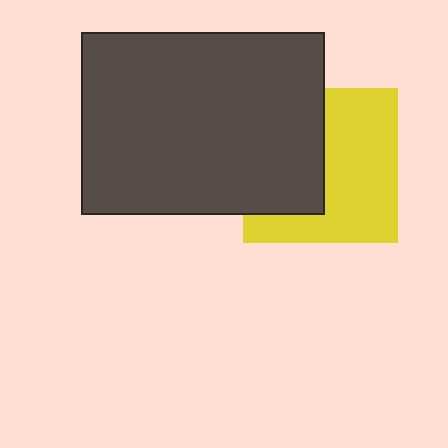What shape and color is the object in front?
The object in front is a dark gray rectangle.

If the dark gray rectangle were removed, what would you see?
You would see the complete yellow square.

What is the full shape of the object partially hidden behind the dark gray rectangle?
The partially hidden object is a yellow square.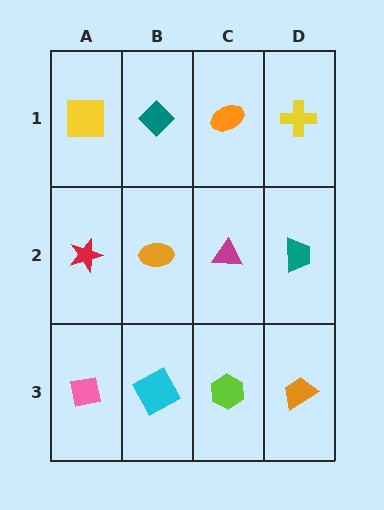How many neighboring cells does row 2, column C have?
4.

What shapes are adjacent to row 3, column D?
A teal trapezoid (row 2, column D), a lime hexagon (row 3, column C).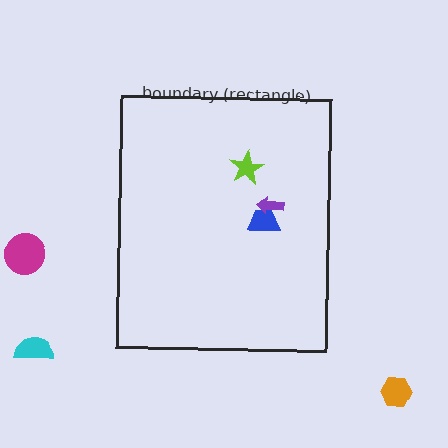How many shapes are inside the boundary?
3 inside, 3 outside.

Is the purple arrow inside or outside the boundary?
Inside.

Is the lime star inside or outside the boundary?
Inside.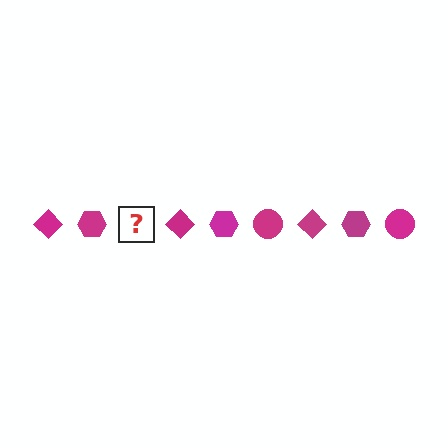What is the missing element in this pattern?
The missing element is a magenta circle.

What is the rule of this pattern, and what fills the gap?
The rule is that the pattern cycles through diamond, hexagon, circle shapes in magenta. The gap should be filled with a magenta circle.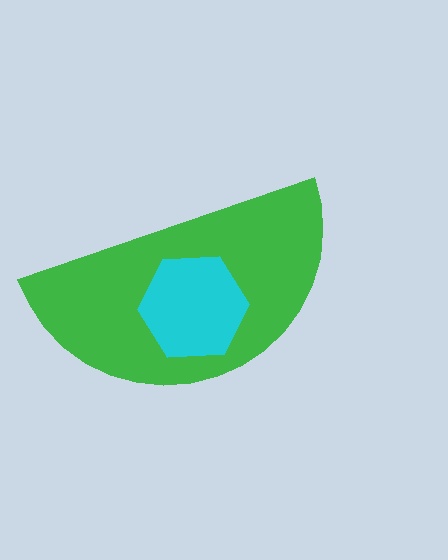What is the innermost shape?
The cyan hexagon.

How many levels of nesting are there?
2.